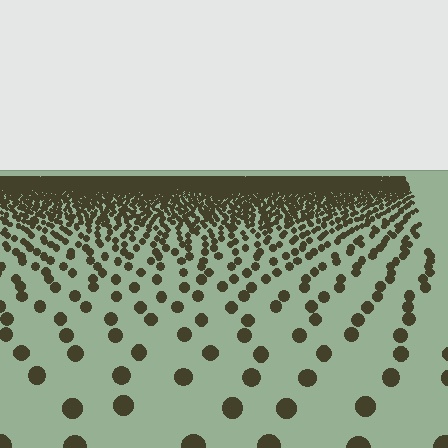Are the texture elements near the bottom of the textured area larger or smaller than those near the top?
Larger. Near the bottom, elements are closer to the viewer and appear at a bigger on-screen size.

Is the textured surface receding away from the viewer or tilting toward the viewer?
The surface is receding away from the viewer. Texture elements get smaller and denser toward the top.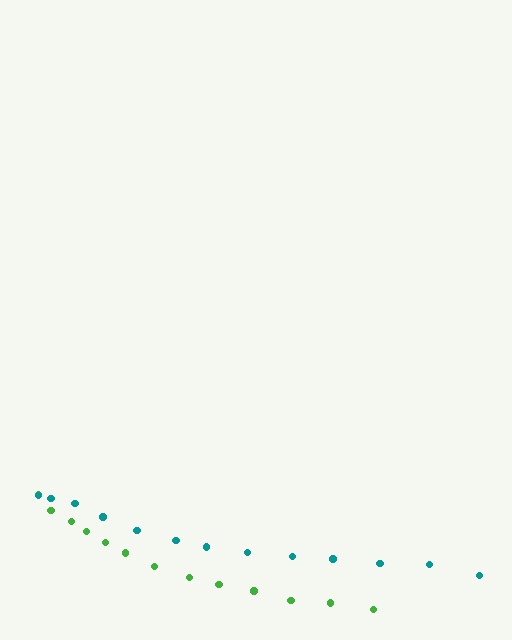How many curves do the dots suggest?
There are 2 distinct paths.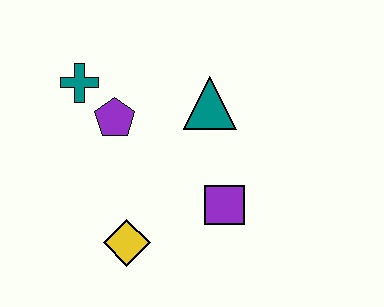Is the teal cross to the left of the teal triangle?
Yes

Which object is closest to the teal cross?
The purple pentagon is closest to the teal cross.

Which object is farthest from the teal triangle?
The yellow diamond is farthest from the teal triangle.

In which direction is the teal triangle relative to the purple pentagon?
The teal triangle is to the right of the purple pentagon.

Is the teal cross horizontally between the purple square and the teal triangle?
No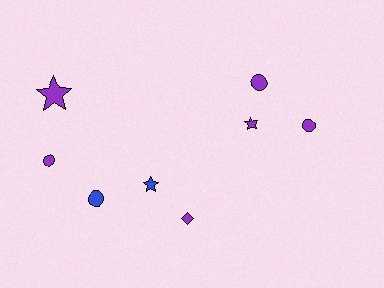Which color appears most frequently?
Purple, with 6 objects.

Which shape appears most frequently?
Circle, with 4 objects.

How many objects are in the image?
There are 8 objects.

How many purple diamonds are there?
There is 1 purple diamond.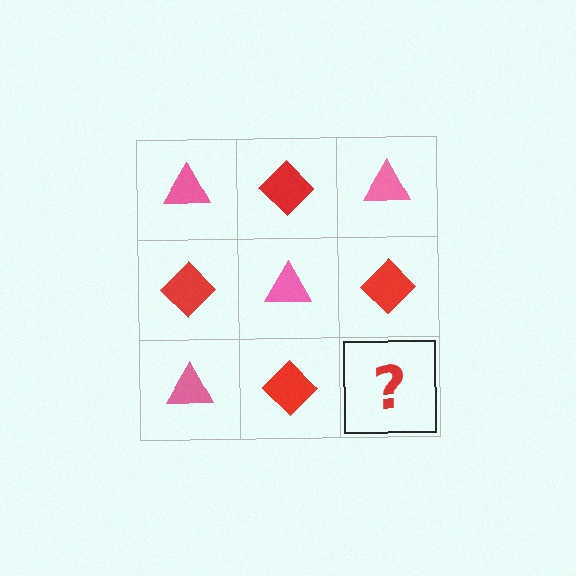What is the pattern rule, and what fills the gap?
The rule is that it alternates pink triangle and red diamond in a checkerboard pattern. The gap should be filled with a pink triangle.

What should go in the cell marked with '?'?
The missing cell should contain a pink triangle.